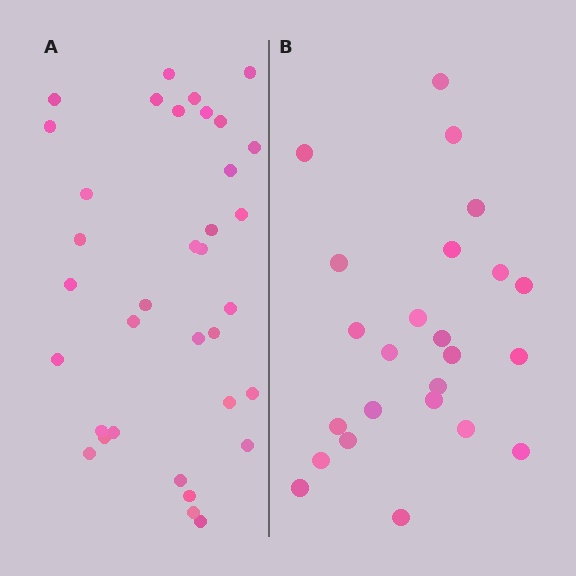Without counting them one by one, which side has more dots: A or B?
Region A (the left region) has more dots.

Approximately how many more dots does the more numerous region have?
Region A has roughly 12 or so more dots than region B.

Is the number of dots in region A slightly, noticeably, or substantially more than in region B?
Region A has substantially more. The ratio is roughly 1.5 to 1.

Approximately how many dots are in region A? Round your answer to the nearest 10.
About 40 dots. (The exact count is 35, which rounds to 40.)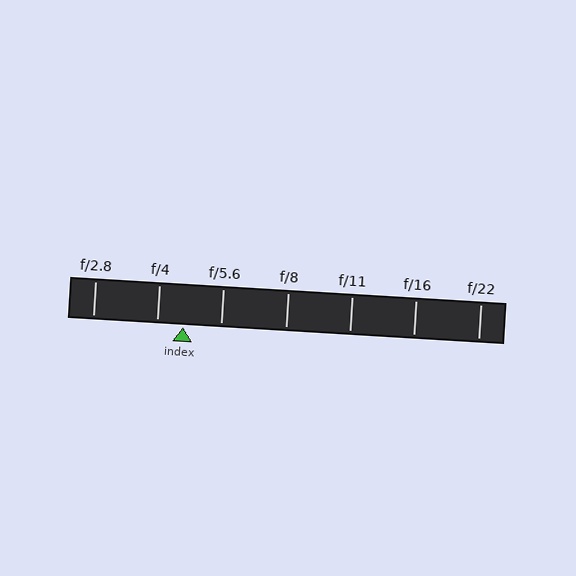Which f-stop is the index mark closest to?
The index mark is closest to f/4.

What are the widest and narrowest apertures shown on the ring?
The widest aperture shown is f/2.8 and the narrowest is f/22.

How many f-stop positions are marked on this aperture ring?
There are 7 f-stop positions marked.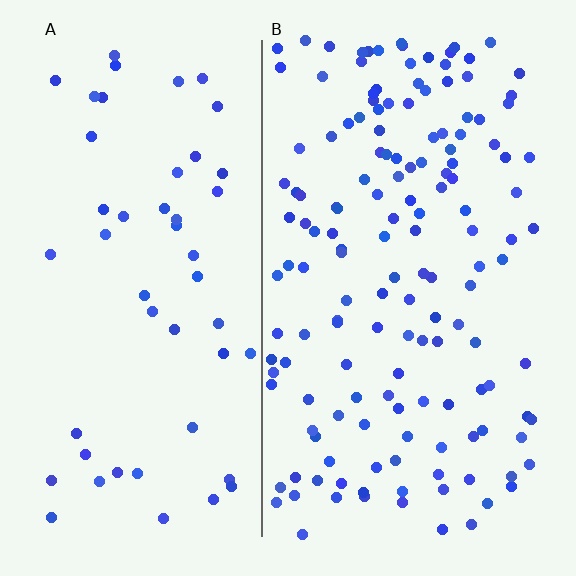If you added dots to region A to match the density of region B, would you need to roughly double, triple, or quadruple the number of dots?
Approximately triple.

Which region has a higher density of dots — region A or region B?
B (the right).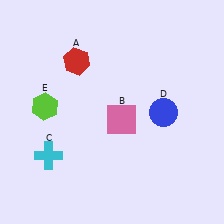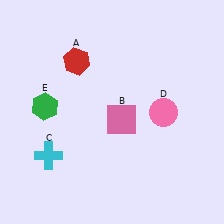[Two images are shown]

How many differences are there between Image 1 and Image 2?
There are 2 differences between the two images.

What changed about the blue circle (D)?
In Image 1, D is blue. In Image 2, it changed to pink.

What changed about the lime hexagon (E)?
In Image 1, E is lime. In Image 2, it changed to green.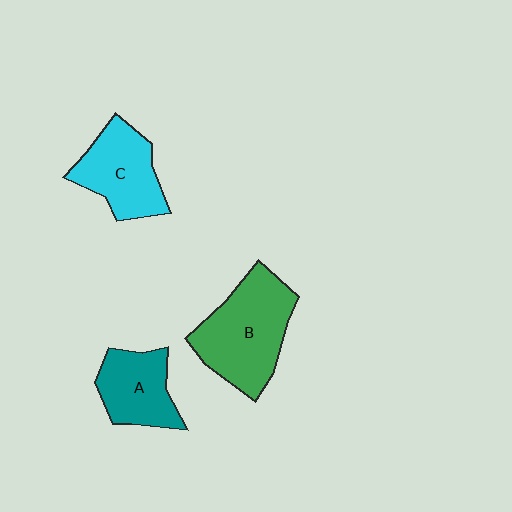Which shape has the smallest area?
Shape A (teal).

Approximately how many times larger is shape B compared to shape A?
Approximately 1.6 times.